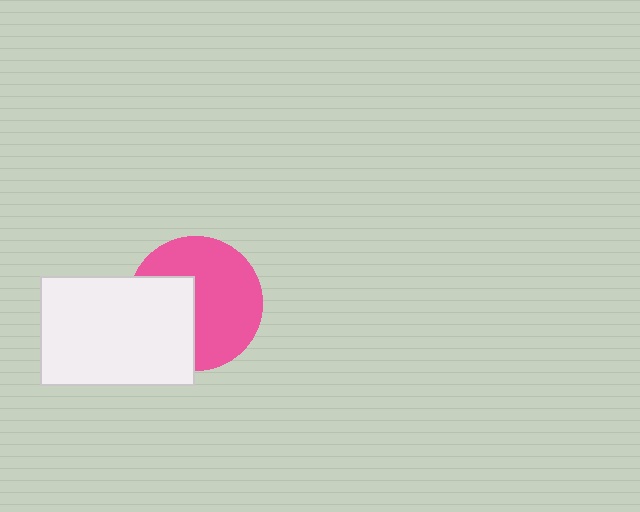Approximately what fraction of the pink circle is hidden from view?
Roughly 38% of the pink circle is hidden behind the white rectangle.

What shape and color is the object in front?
The object in front is a white rectangle.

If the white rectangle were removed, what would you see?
You would see the complete pink circle.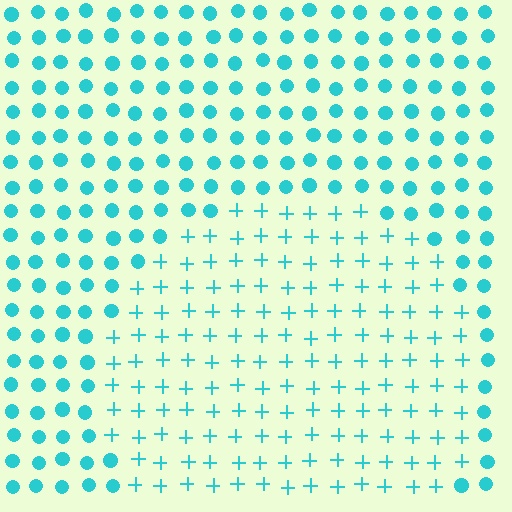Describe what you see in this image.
The image is filled with small cyan elements arranged in a uniform grid. A circle-shaped region contains plus signs, while the surrounding area contains circles. The boundary is defined purely by the change in element shape.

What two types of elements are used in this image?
The image uses plus signs inside the circle region and circles outside it.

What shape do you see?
I see a circle.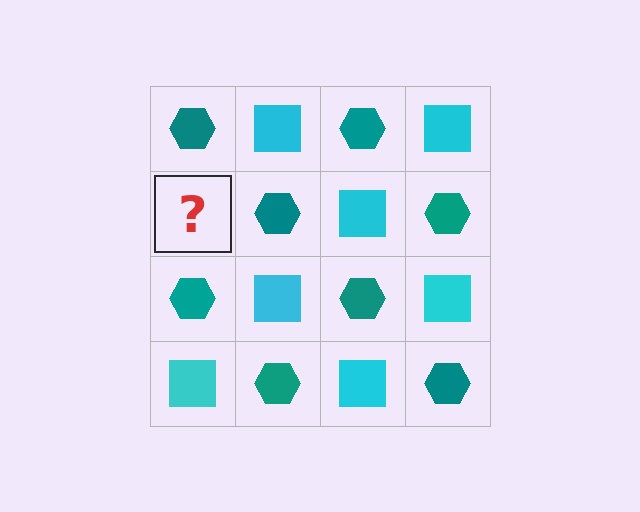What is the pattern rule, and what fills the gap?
The rule is that it alternates teal hexagon and cyan square in a checkerboard pattern. The gap should be filled with a cyan square.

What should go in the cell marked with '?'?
The missing cell should contain a cyan square.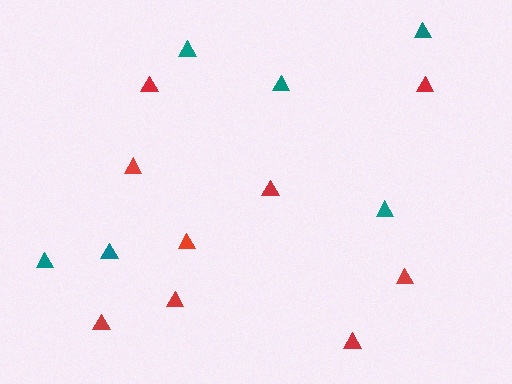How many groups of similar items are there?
There are 2 groups: one group of teal triangles (6) and one group of red triangles (9).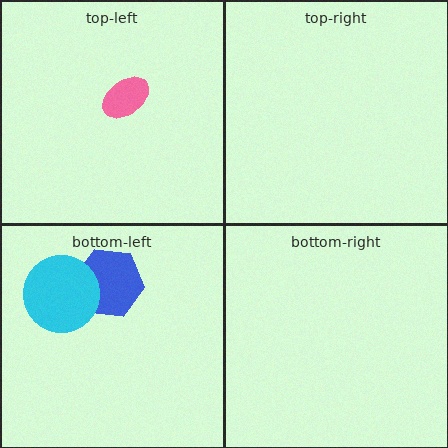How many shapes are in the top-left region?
1.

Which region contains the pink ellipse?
The top-left region.